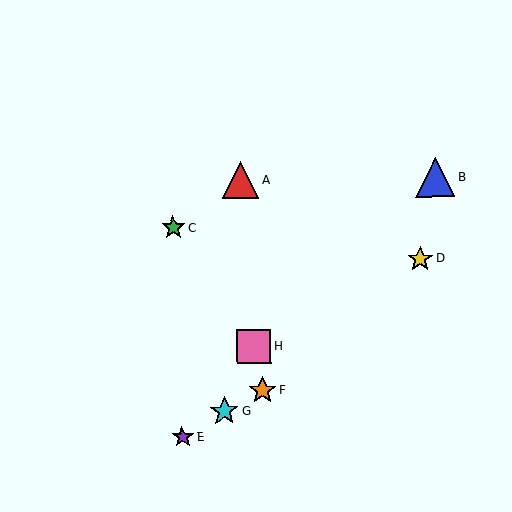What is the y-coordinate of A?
Object A is at y≈180.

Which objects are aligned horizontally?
Objects A, B are aligned horizontally.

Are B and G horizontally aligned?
No, B is at y≈177 and G is at y≈411.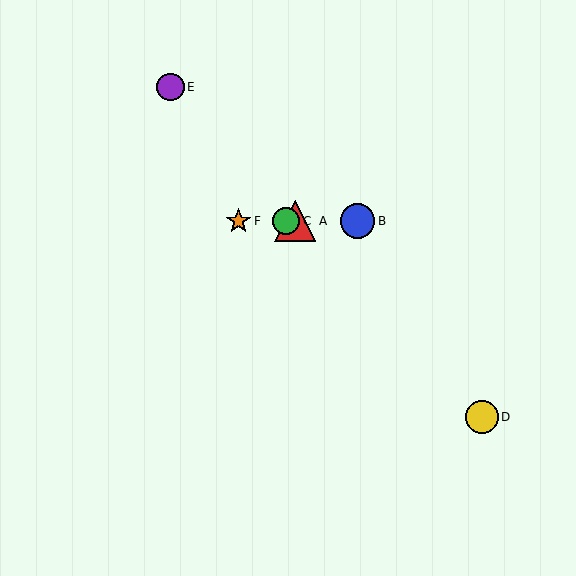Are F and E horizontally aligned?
No, F is at y≈221 and E is at y≈87.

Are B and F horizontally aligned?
Yes, both are at y≈221.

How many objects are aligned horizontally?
4 objects (A, B, C, F) are aligned horizontally.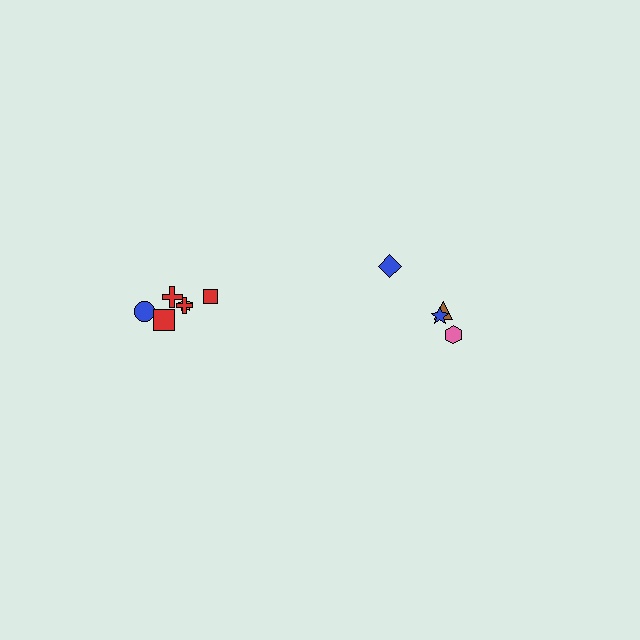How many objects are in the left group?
There are 6 objects.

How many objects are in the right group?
There are 4 objects.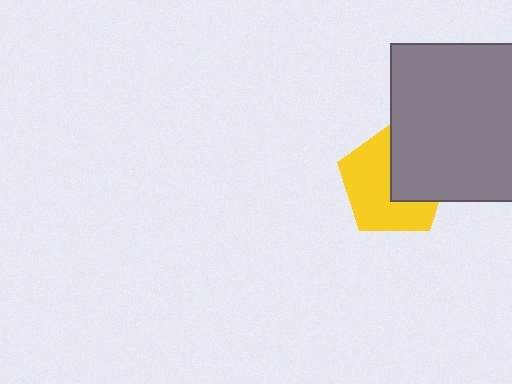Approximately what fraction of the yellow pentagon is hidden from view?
Roughly 41% of the yellow pentagon is hidden behind the gray square.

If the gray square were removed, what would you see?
You would see the complete yellow pentagon.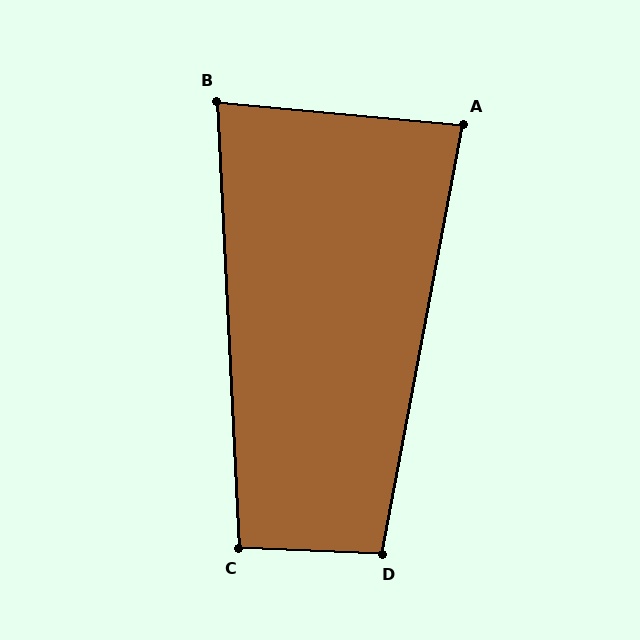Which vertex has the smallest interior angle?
B, at approximately 82 degrees.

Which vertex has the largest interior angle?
D, at approximately 98 degrees.